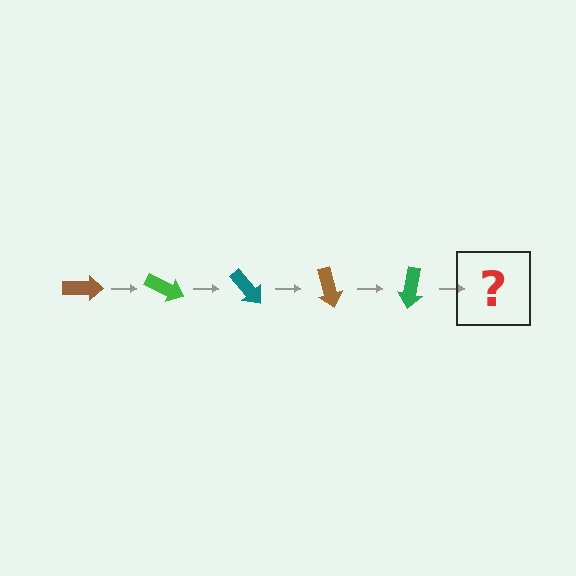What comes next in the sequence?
The next element should be a teal arrow, rotated 125 degrees from the start.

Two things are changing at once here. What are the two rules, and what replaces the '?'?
The two rules are that it rotates 25 degrees each step and the color cycles through brown, green, and teal. The '?' should be a teal arrow, rotated 125 degrees from the start.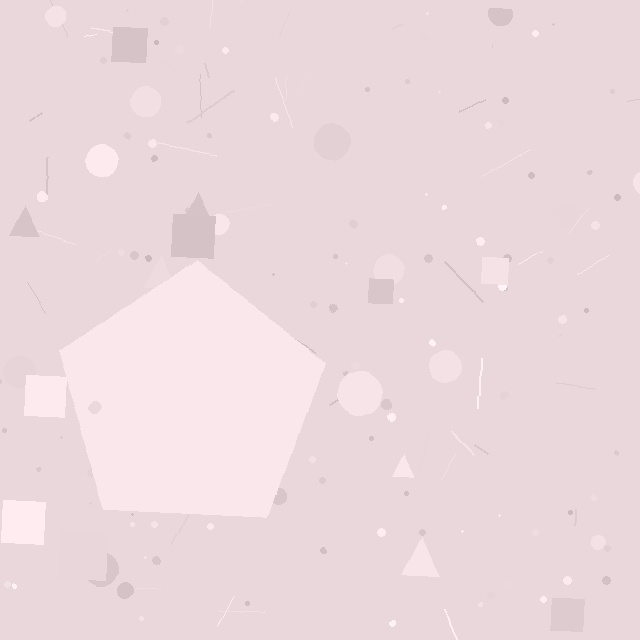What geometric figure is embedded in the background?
A pentagon is embedded in the background.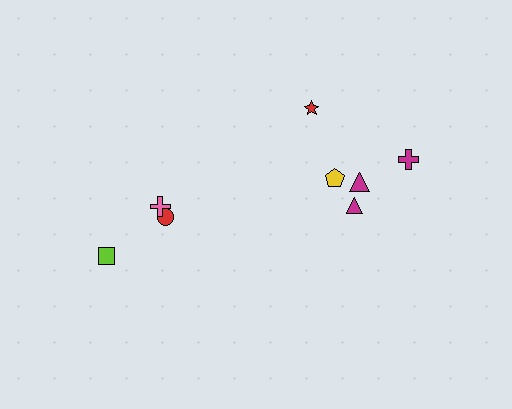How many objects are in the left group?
There are 3 objects.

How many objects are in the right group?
There are 5 objects.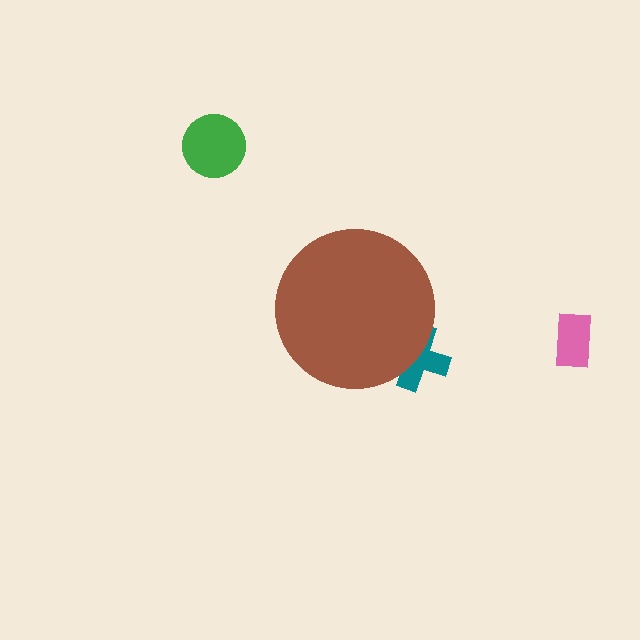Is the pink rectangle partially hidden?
No, the pink rectangle is fully visible.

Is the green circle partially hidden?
No, the green circle is fully visible.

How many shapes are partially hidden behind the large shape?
1 shape is partially hidden.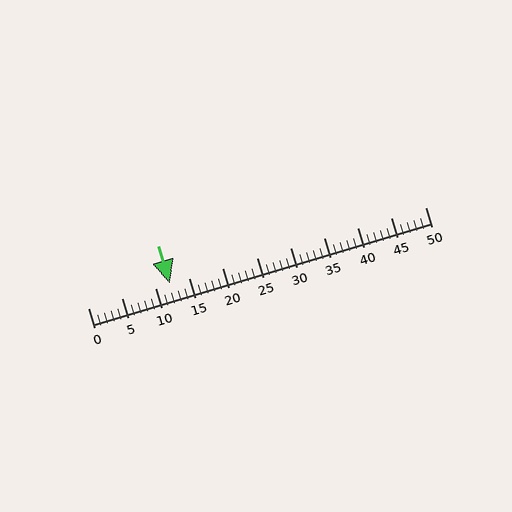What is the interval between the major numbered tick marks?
The major tick marks are spaced 5 units apart.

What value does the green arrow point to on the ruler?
The green arrow points to approximately 12.